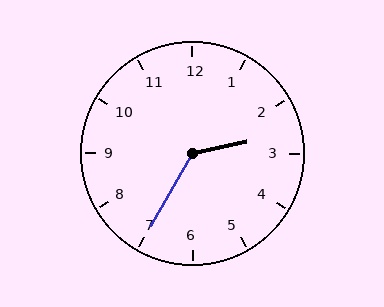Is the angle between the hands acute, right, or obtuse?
It is obtuse.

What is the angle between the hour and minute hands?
Approximately 132 degrees.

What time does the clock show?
2:35.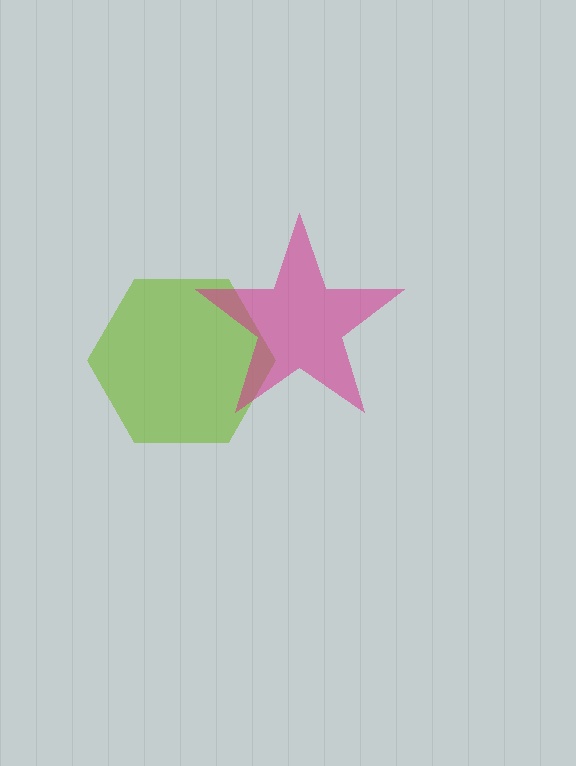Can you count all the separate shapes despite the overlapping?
Yes, there are 2 separate shapes.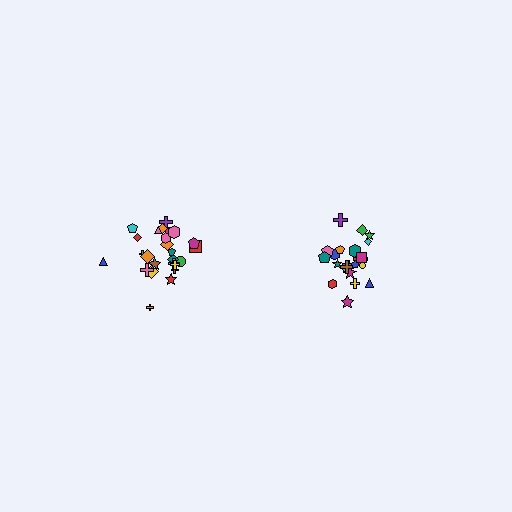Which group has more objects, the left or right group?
The left group.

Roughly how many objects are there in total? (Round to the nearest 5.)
Roughly 45 objects in total.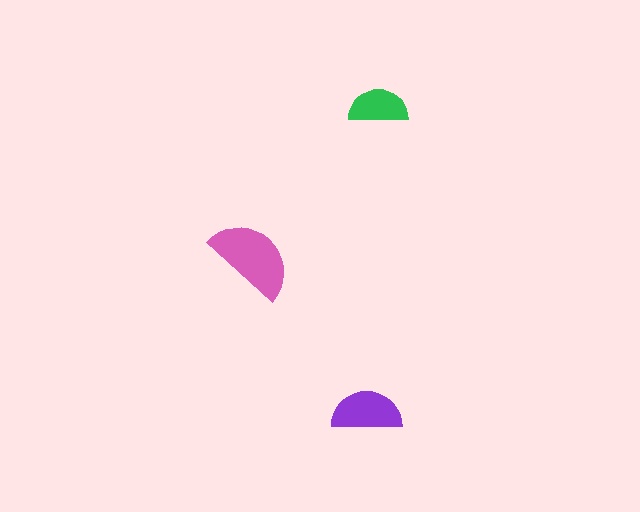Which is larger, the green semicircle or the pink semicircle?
The pink one.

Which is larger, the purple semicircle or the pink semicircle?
The pink one.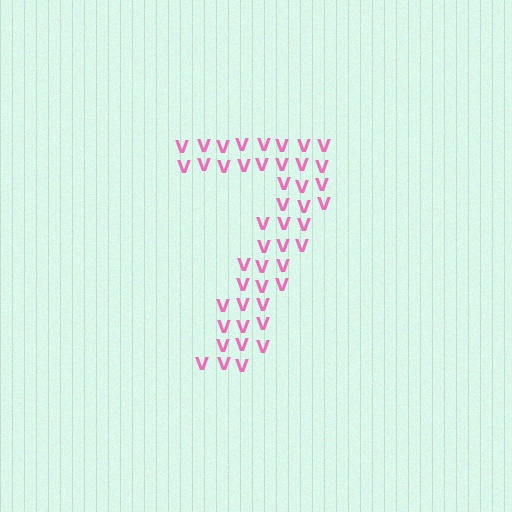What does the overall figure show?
The overall figure shows the digit 7.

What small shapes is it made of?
It is made of small letter V's.